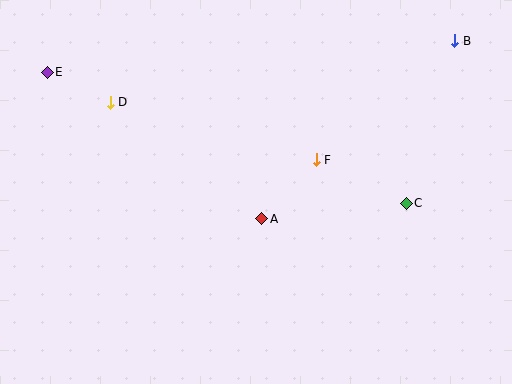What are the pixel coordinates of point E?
Point E is at (47, 72).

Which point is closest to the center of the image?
Point A at (262, 219) is closest to the center.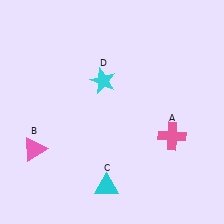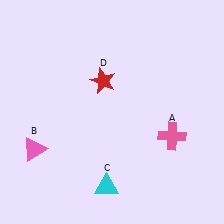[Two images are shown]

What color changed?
The star (D) changed from cyan in Image 1 to red in Image 2.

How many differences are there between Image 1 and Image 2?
There is 1 difference between the two images.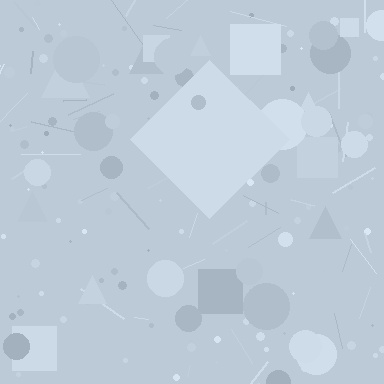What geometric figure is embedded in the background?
A diamond is embedded in the background.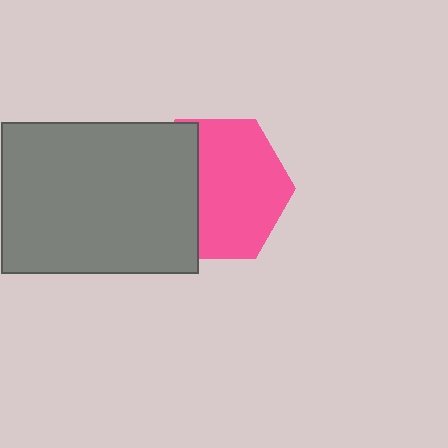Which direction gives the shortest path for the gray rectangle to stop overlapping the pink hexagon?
Moving left gives the shortest separation.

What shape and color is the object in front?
The object in front is a gray rectangle.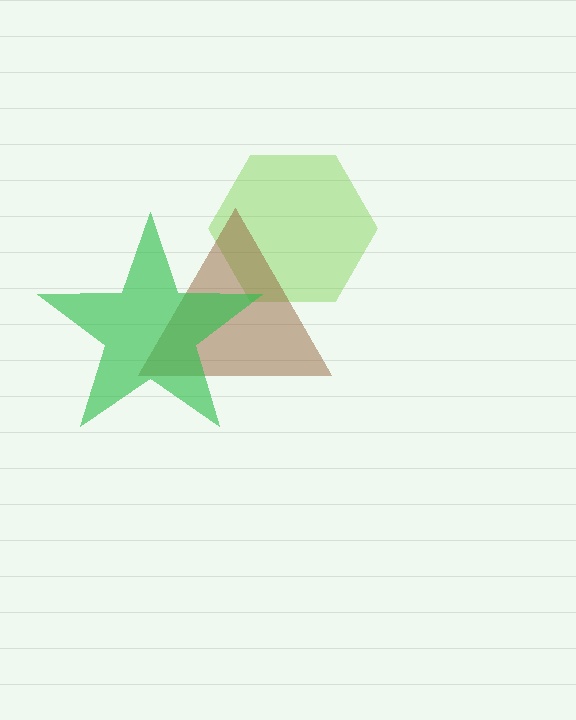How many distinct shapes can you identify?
There are 3 distinct shapes: a lime hexagon, a brown triangle, a green star.